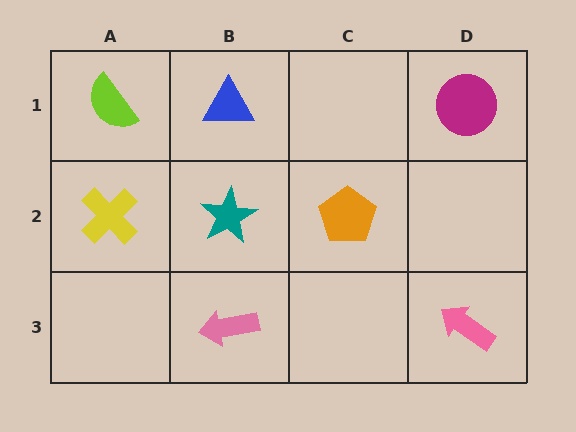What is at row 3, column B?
A pink arrow.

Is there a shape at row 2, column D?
No, that cell is empty.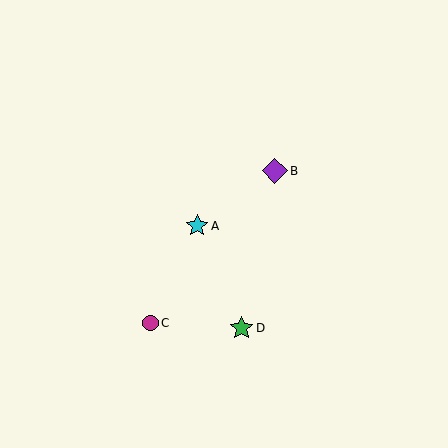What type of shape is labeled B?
Shape B is a purple diamond.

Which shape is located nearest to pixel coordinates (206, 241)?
The cyan star (labeled A) at (197, 226) is nearest to that location.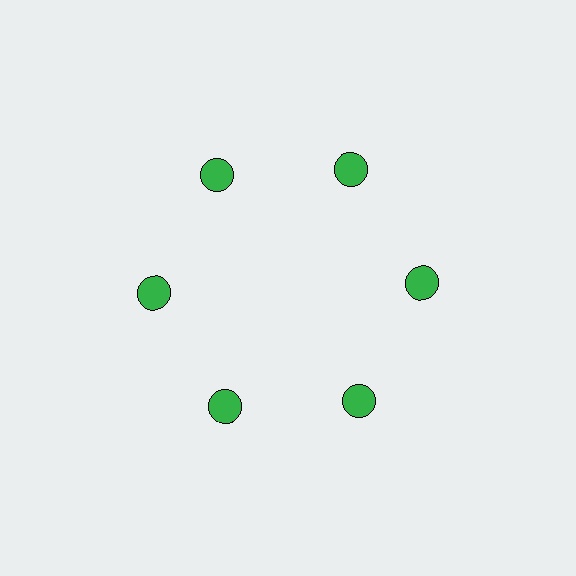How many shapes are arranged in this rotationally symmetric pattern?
There are 6 shapes, arranged in 6 groups of 1.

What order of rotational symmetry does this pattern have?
This pattern has 6-fold rotational symmetry.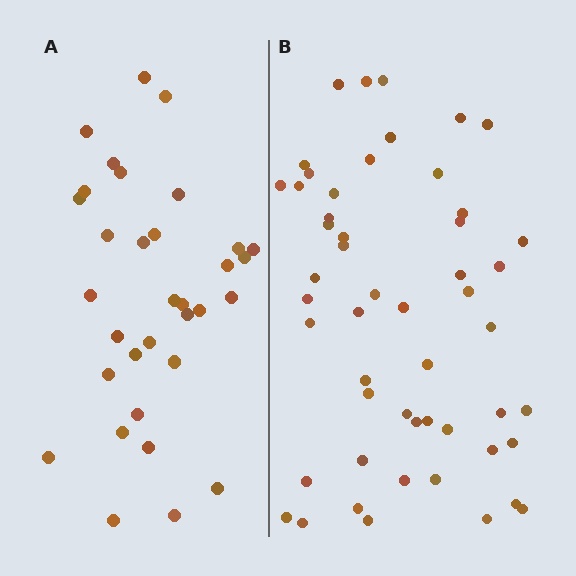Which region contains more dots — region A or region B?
Region B (the right region) has more dots.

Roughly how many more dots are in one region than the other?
Region B has approximately 20 more dots than region A.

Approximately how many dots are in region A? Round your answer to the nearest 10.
About 30 dots. (The exact count is 33, which rounds to 30.)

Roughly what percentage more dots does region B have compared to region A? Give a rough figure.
About 60% more.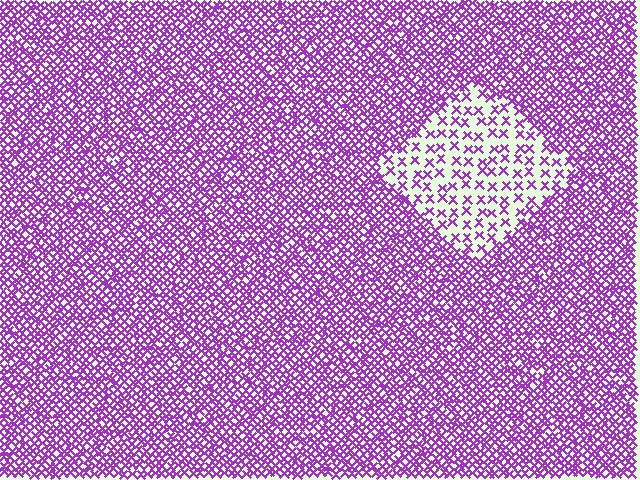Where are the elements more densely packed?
The elements are more densely packed outside the diamond boundary.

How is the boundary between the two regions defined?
The boundary is defined by a change in element density (approximately 2.9x ratio). All elements are the same color, size, and shape.